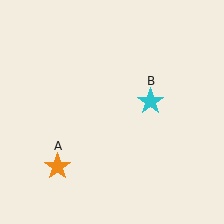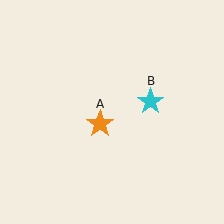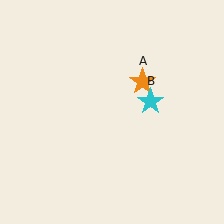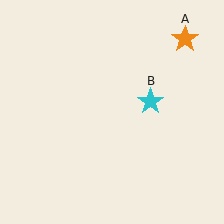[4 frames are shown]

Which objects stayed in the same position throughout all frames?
Cyan star (object B) remained stationary.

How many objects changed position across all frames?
1 object changed position: orange star (object A).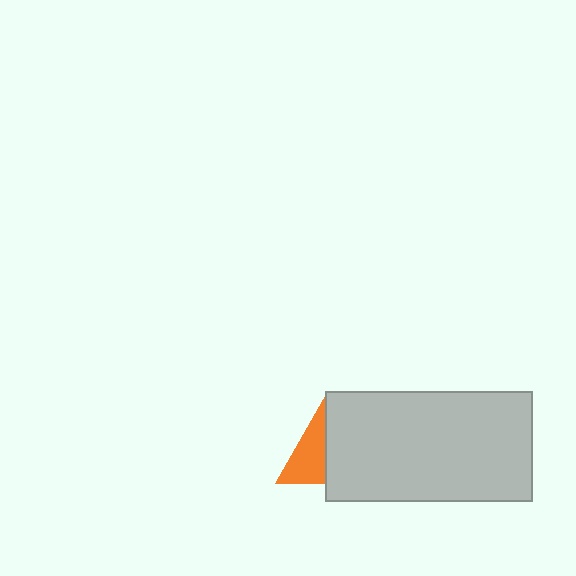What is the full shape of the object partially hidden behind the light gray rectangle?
The partially hidden object is an orange triangle.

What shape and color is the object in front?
The object in front is a light gray rectangle.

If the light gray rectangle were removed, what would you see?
You would see the complete orange triangle.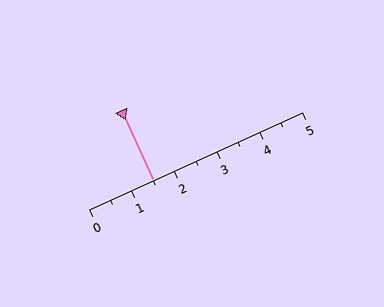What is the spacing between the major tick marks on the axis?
The major ticks are spaced 1 apart.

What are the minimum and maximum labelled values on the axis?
The axis runs from 0 to 5.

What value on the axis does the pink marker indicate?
The marker indicates approximately 1.5.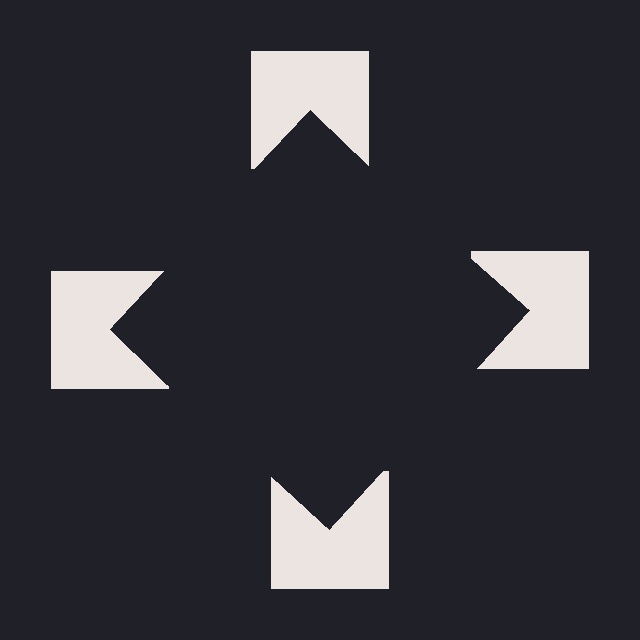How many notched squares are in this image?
There are 4 — one at each vertex of the illusory square.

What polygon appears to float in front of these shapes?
An illusory square — its edges are inferred from the aligned wedge cuts in the notched squares, not physically drawn.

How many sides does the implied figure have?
4 sides.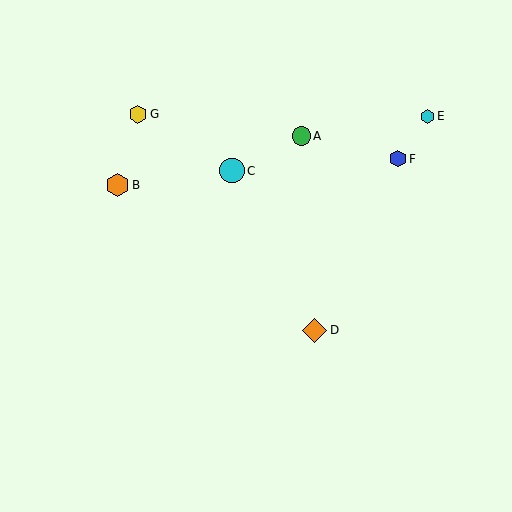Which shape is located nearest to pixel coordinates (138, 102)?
The yellow hexagon (labeled G) at (138, 114) is nearest to that location.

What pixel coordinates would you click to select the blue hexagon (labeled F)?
Click at (398, 159) to select the blue hexagon F.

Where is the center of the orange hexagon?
The center of the orange hexagon is at (117, 185).